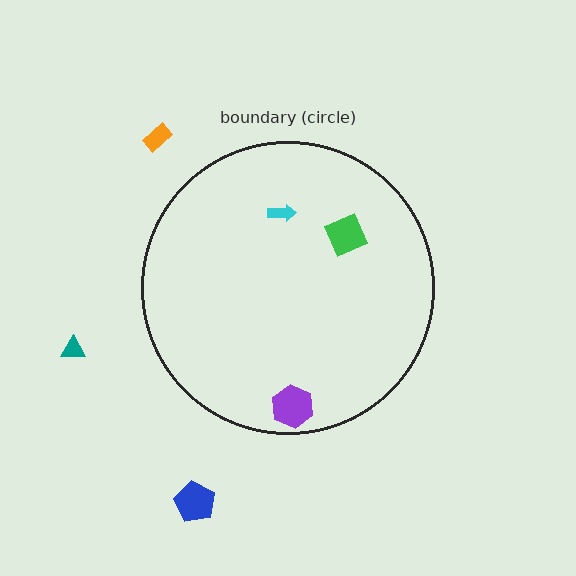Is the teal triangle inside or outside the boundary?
Outside.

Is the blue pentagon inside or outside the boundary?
Outside.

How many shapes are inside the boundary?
3 inside, 3 outside.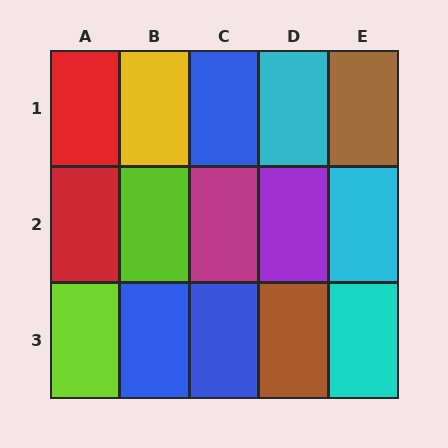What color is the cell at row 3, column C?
Blue.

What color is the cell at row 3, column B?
Blue.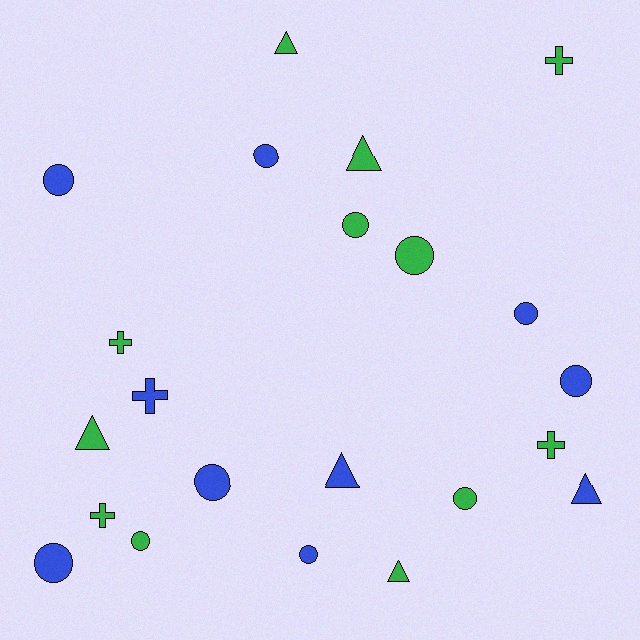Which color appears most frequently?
Green, with 12 objects.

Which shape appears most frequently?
Circle, with 11 objects.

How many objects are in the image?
There are 22 objects.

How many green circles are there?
There are 4 green circles.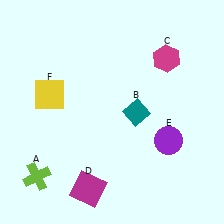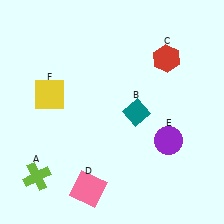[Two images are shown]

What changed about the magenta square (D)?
In Image 1, D is magenta. In Image 2, it changed to pink.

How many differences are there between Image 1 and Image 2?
There are 2 differences between the two images.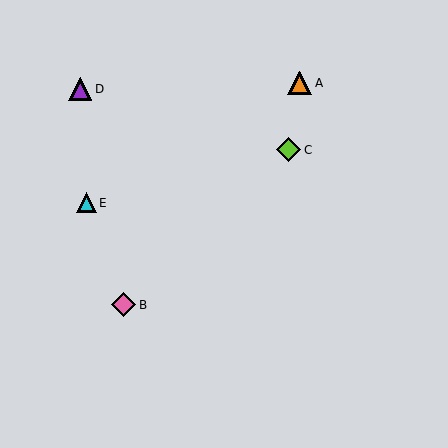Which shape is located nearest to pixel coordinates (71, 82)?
The purple triangle (labeled D) at (80, 89) is nearest to that location.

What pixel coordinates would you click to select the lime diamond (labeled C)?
Click at (289, 150) to select the lime diamond C.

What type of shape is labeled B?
Shape B is a pink diamond.